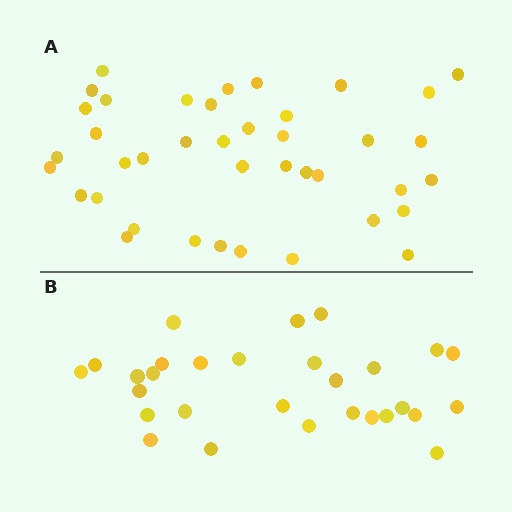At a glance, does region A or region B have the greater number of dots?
Region A (the top region) has more dots.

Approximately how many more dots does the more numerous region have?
Region A has roughly 12 or so more dots than region B.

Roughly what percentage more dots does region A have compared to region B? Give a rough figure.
About 40% more.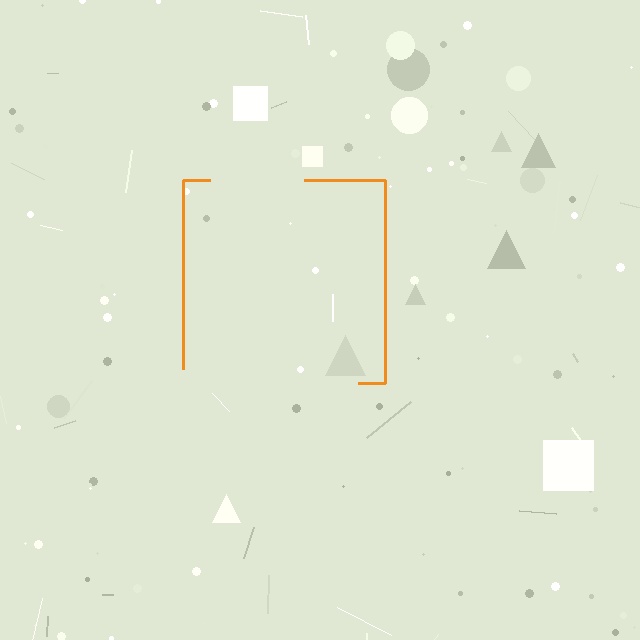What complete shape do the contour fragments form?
The contour fragments form a square.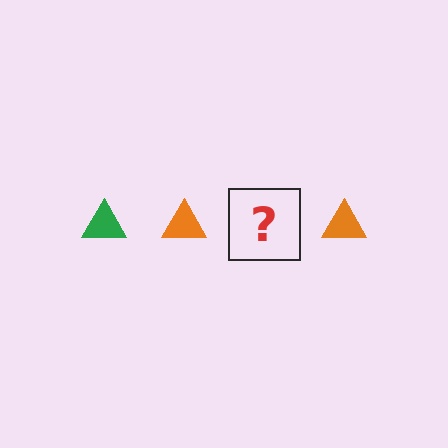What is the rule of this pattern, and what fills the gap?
The rule is that the pattern cycles through green, orange triangles. The gap should be filled with a green triangle.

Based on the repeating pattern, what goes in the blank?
The blank should be a green triangle.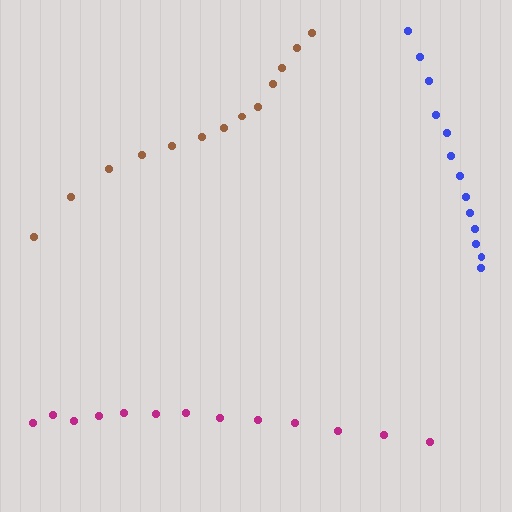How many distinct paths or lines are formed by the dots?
There are 3 distinct paths.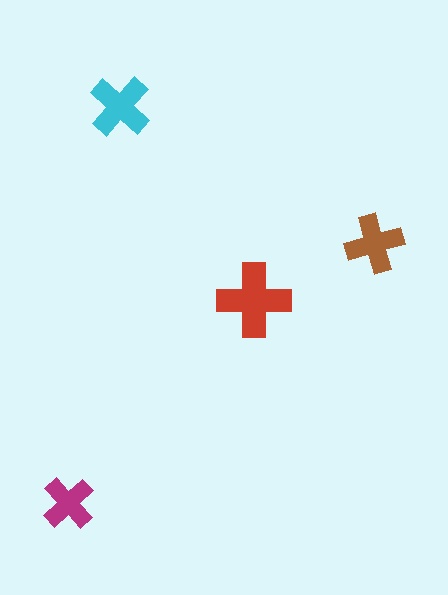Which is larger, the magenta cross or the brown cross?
The brown one.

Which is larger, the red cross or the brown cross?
The red one.